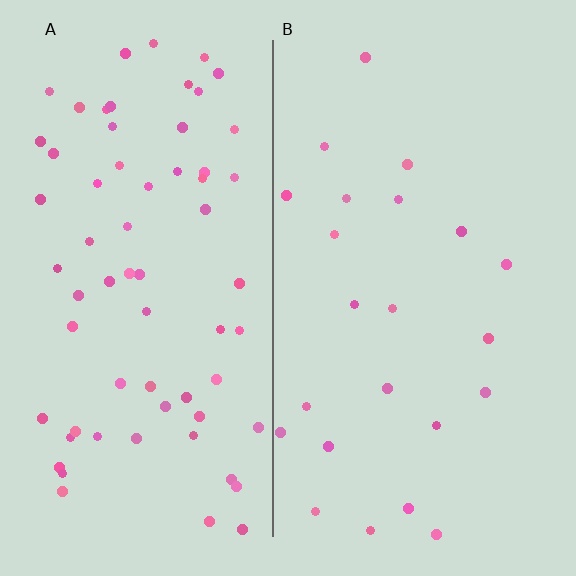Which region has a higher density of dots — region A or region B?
A (the left).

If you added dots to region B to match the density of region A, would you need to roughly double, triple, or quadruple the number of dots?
Approximately triple.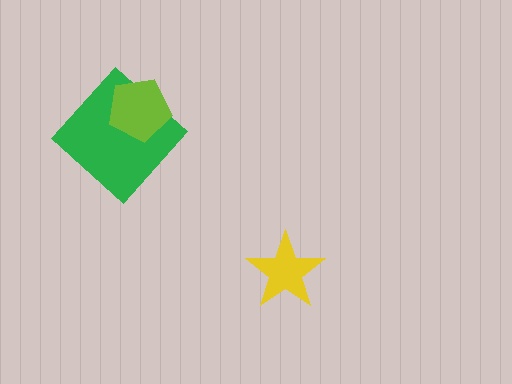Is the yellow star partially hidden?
No, no other shape covers it.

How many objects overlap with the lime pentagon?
1 object overlaps with the lime pentagon.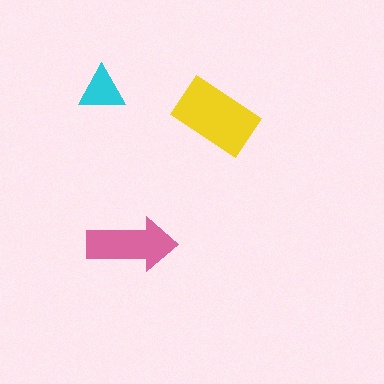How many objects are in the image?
There are 3 objects in the image.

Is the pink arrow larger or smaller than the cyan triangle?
Larger.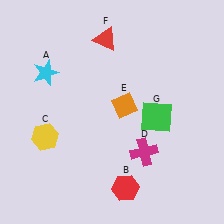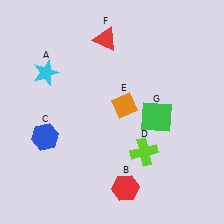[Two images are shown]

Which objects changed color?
C changed from yellow to blue. D changed from magenta to lime.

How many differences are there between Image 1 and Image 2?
There are 2 differences between the two images.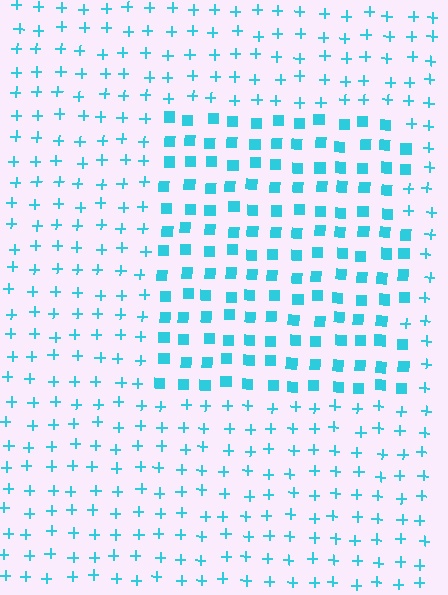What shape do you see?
I see a rectangle.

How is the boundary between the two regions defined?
The boundary is defined by a change in element shape: squares inside vs. plus signs outside. All elements share the same color and spacing.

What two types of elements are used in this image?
The image uses squares inside the rectangle region and plus signs outside it.